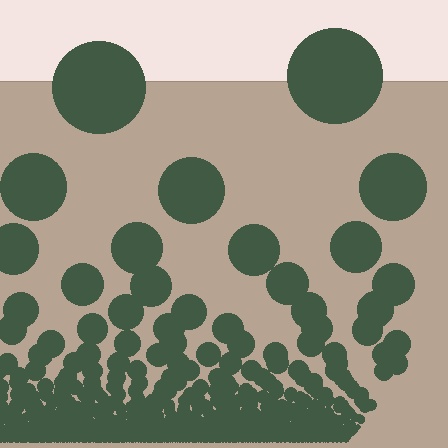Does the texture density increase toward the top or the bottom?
Density increases toward the bottom.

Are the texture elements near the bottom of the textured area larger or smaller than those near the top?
Smaller. The gradient is inverted — elements near the bottom are smaller and denser.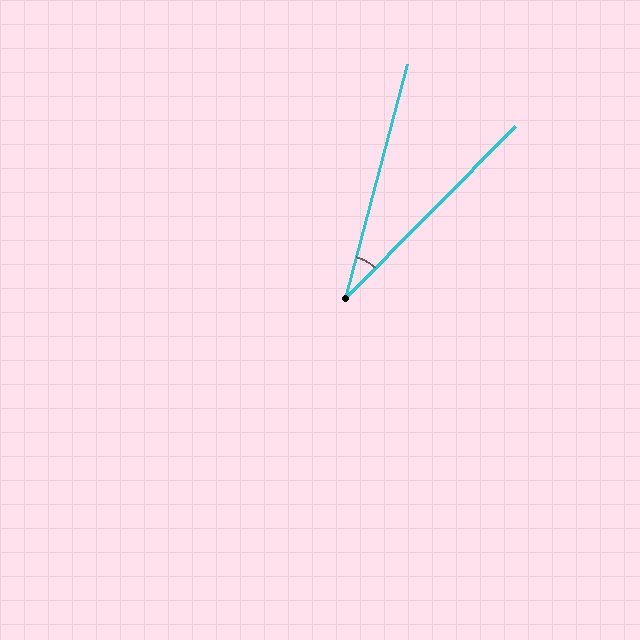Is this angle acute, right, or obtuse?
It is acute.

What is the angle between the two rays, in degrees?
Approximately 30 degrees.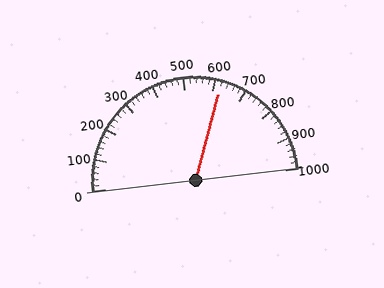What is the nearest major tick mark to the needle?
The nearest major tick mark is 600.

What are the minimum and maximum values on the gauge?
The gauge ranges from 0 to 1000.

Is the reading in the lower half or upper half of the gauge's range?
The reading is in the upper half of the range (0 to 1000).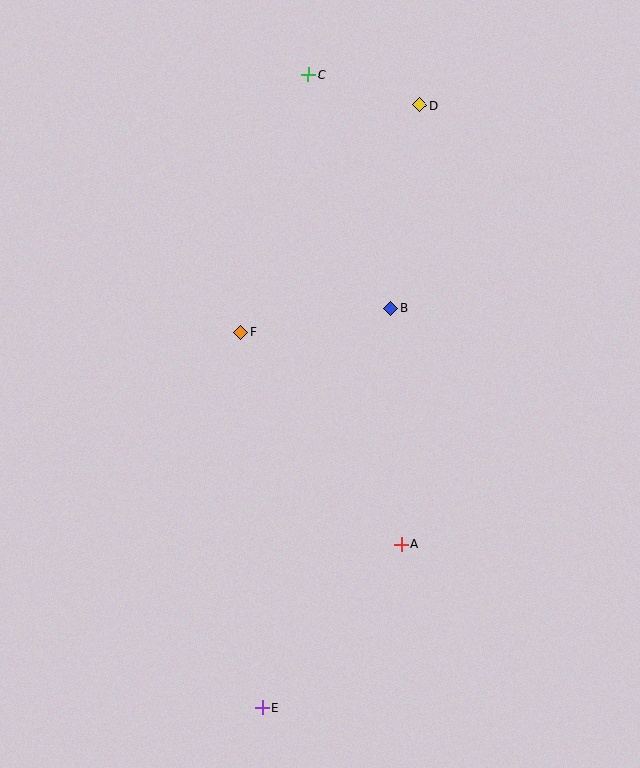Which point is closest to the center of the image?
Point F at (240, 332) is closest to the center.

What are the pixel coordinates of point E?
Point E is at (262, 708).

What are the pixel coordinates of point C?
Point C is at (308, 75).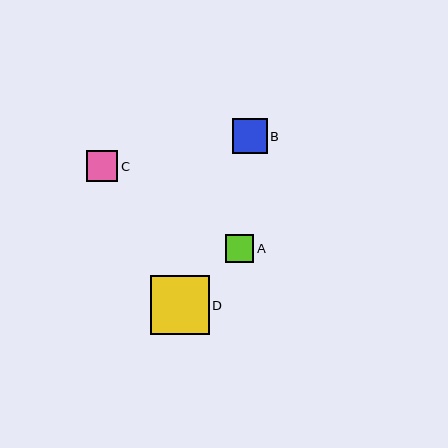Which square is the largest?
Square D is the largest with a size of approximately 59 pixels.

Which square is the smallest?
Square A is the smallest with a size of approximately 29 pixels.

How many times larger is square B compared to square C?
Square B is approximately 1.1 times the size of square C.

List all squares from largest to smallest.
From largest to smallest: D, B, C, A.